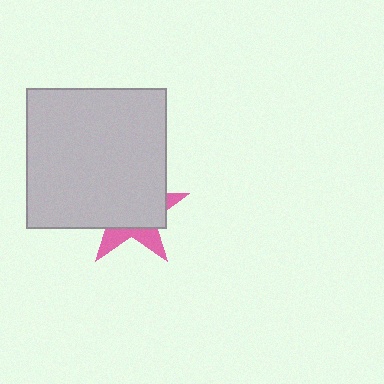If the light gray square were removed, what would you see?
You would see the complete pink star.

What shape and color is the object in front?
The object in front is a light gray square.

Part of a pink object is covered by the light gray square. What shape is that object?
It is a star.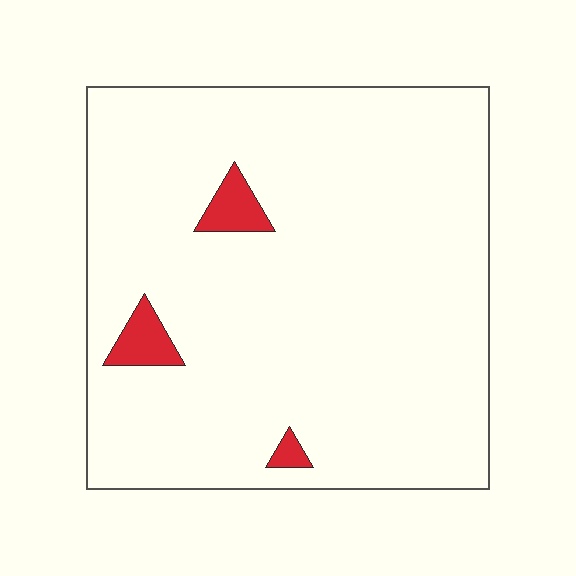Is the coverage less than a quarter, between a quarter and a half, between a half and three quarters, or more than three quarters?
Less than a quarter.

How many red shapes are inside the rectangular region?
3.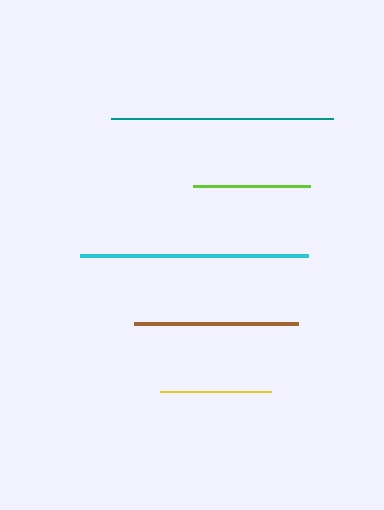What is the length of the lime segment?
The lime segment is approximately 117 pixels long.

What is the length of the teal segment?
The teal segment is approximately 222 pixels long.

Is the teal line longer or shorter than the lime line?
The teal line is longer than the lime line.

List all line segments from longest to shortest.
From longest to shortest: cyan, teal, brown, lime, yellow.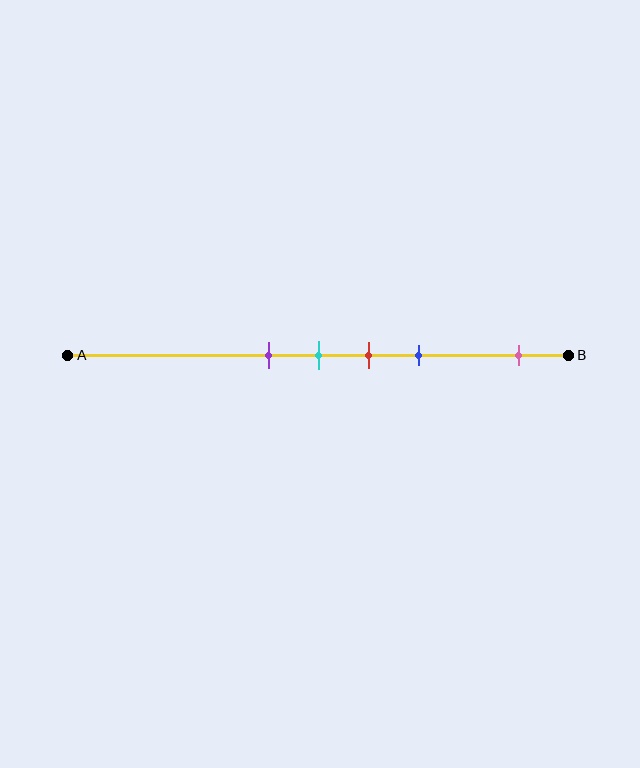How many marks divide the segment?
There are 5 marks dividing the segment.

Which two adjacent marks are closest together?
The purple and cyan marks are the closest adjacent pair.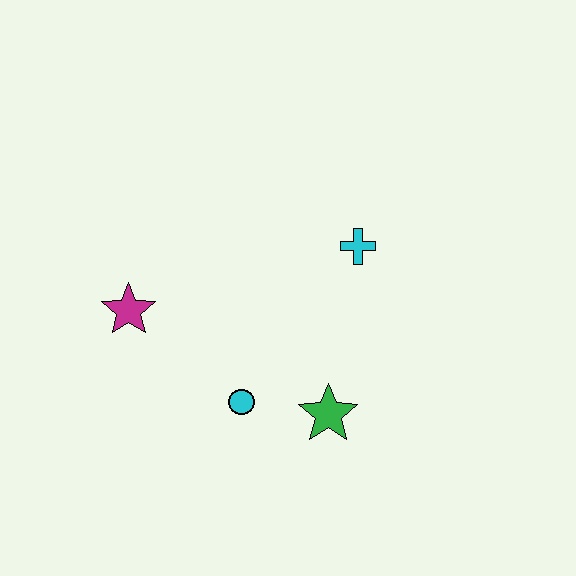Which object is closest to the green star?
The cyan circle is closest to the green star.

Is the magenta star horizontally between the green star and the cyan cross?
No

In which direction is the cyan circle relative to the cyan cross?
The cyan circle is below the cyan cross.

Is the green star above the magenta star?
No